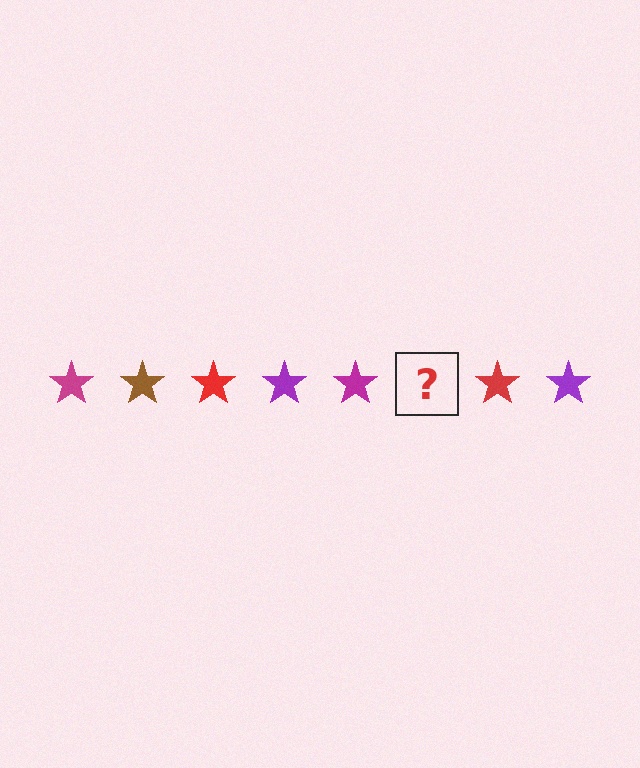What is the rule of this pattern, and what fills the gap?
The rule is that the pattern cycles through magenta, brown, red, purple stars. The gap should be filled with a brown star.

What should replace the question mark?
The question mark should be replaced with a brown star.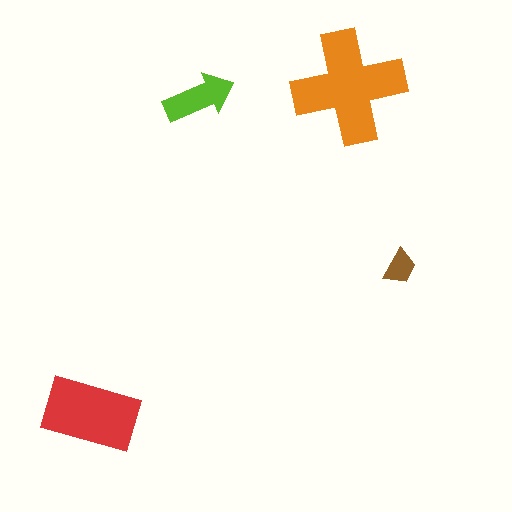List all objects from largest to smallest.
The orange cross, the red rectangle, the lime arrow, the brown trapezoid.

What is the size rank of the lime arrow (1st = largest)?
3rd.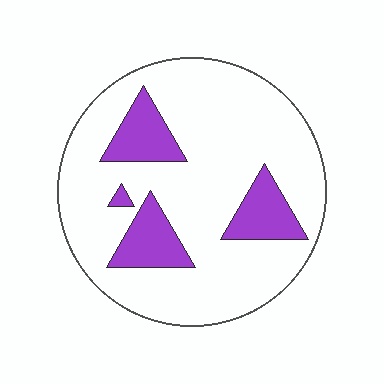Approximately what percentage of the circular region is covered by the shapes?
Approximately 20%.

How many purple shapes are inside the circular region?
4.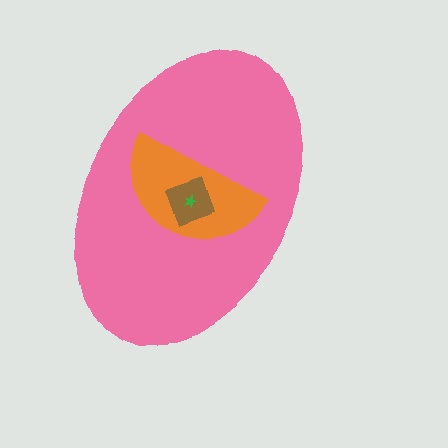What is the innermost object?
The green star.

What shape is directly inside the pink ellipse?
The orange semicircle.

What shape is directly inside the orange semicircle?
The brown diamond.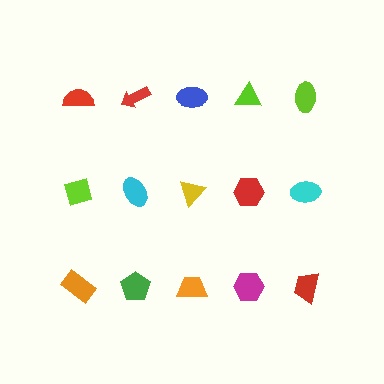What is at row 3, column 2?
A green pentagon.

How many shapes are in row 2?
5 shapes.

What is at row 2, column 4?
A red hexagon.